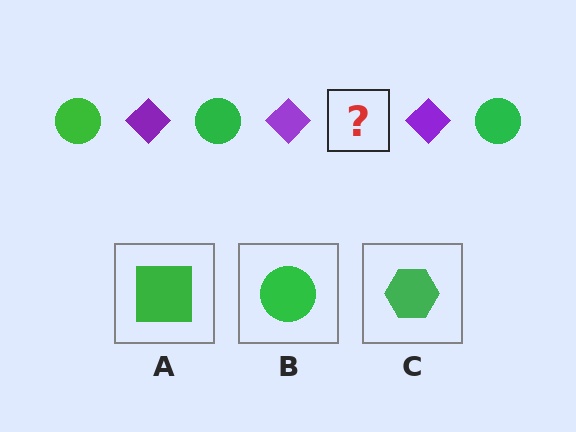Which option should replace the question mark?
Option B.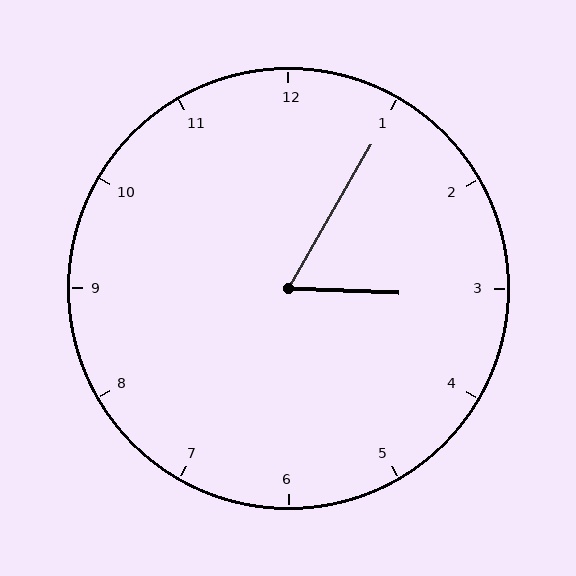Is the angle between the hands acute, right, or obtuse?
It is acute.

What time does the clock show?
3:05.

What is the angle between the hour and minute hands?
Approximately 62 degrees.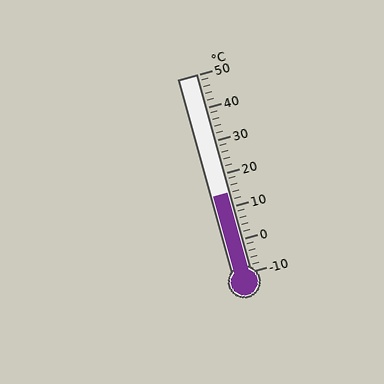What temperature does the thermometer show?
The thermometer shows approximately 14°C.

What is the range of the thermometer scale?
The thermometer scale ranges from -10°C to 50°C.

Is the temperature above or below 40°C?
The temperature is below 40°C.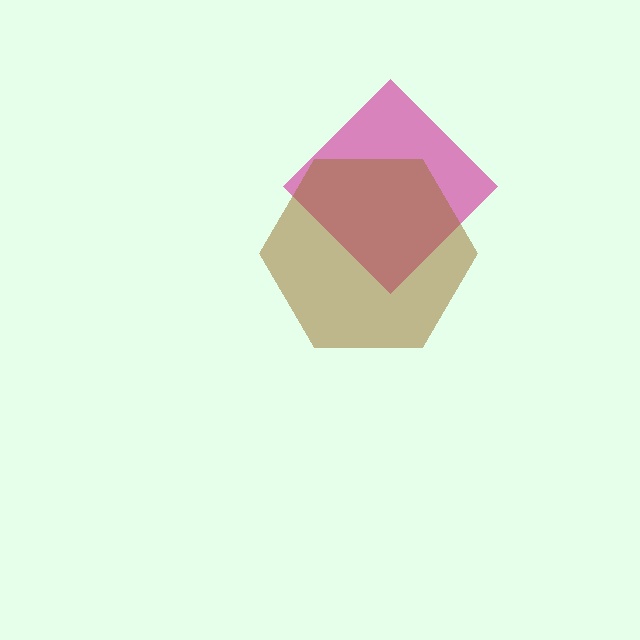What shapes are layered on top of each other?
The layered shapes are: a magenta diamond, a brown hexagon.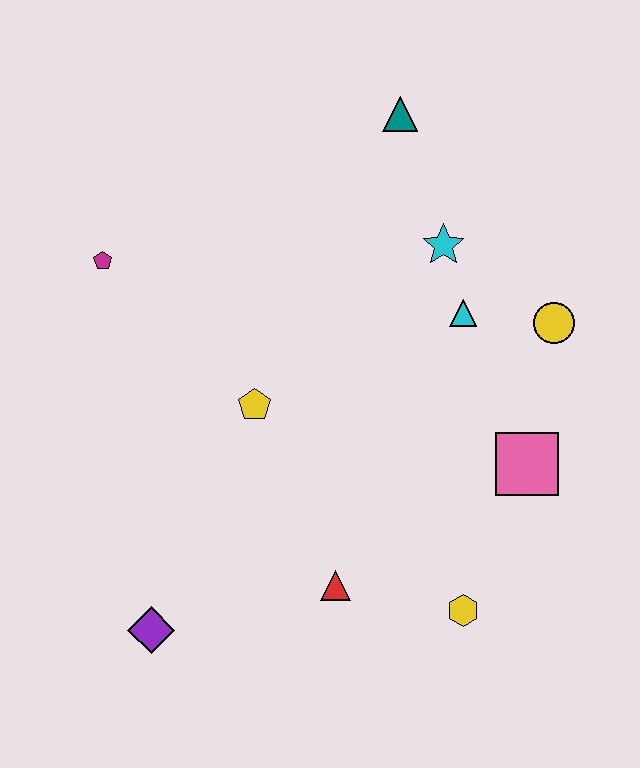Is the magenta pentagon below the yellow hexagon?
No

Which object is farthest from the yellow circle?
The purple diamond is farthest from the yellow circle.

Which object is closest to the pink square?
The yellow circle is closest to the pink square.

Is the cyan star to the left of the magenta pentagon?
No